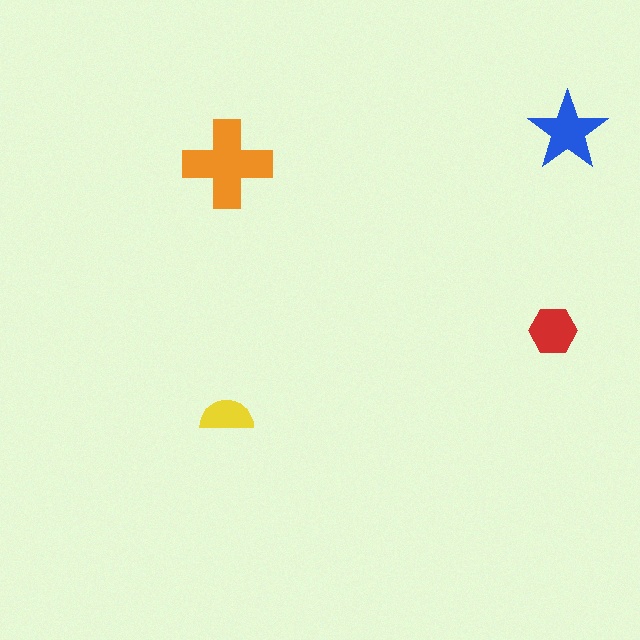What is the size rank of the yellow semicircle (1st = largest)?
4th.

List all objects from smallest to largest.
The yellow semicircle, the red hexagon, the blue star, the orange cross.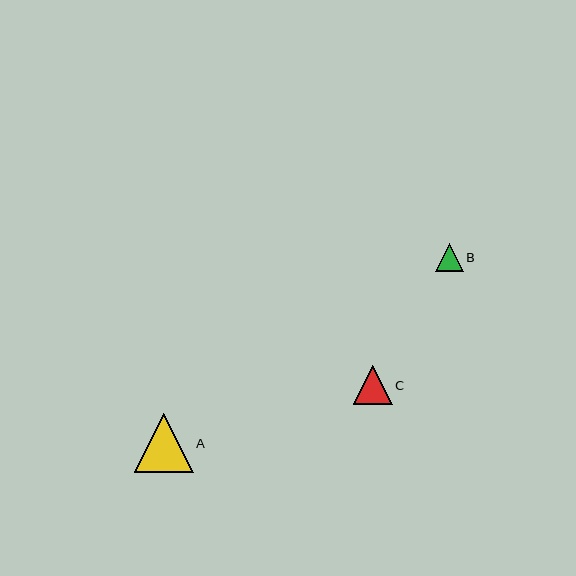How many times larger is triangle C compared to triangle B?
Triangle C is approximately 1.4 times the size of triangle B.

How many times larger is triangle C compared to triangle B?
Triangle C is approximately 1.4 times the size of triangle B.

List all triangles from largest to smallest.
From largest to smallest: A, C, B.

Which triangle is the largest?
Triangle A is the largest with a size of approximately 59 pixels.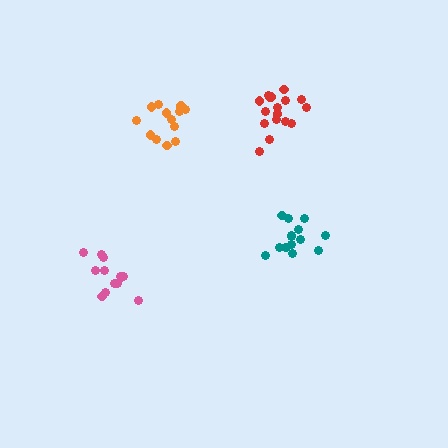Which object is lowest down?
The pink cluster is bottommost.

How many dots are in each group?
Group 1: 13 dots, Group 2: 13 dots, Group 3: 17 dots, Group 4: 14 dots (57 total).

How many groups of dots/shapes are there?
There are 4 groups.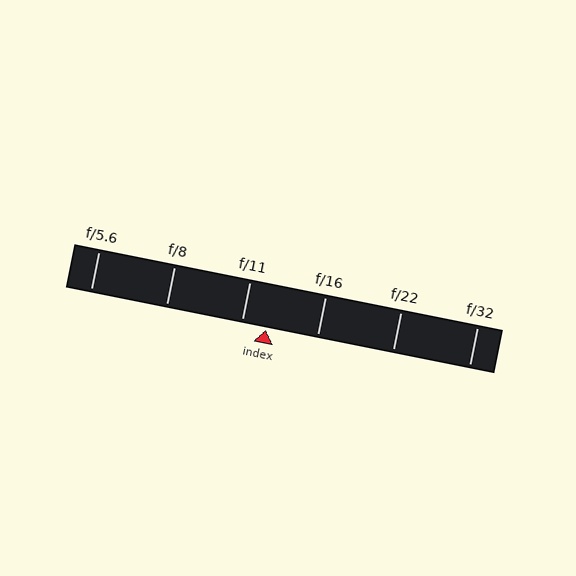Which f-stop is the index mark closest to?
The index mark is closest to f/11.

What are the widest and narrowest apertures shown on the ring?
The widest aperture shown is f/5.6 and the narrowest is f/32.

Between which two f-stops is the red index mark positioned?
The index mark is between f/11 and f/16.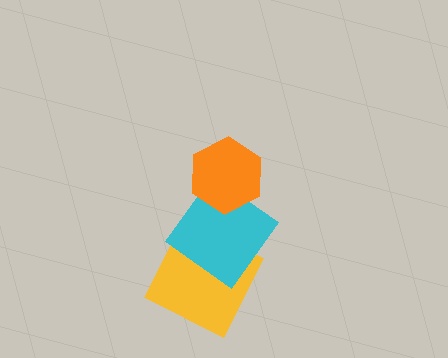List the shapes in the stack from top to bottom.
From top to bottom: the orange hexagon, the cyan diamond, the yellow square.